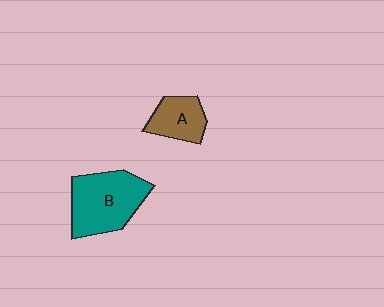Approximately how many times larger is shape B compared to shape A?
Approximately 1.9 times.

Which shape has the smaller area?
Shape A (brown).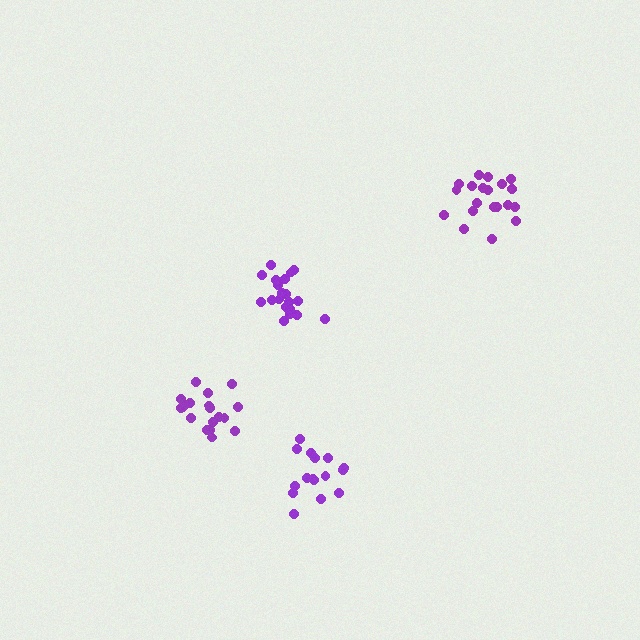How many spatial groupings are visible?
There are 4 spatial groupings.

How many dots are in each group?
Group 1: 20 dots, Group 2: 18 dots, Group 3: 16 dots, Group 4: 20 dots (74 total).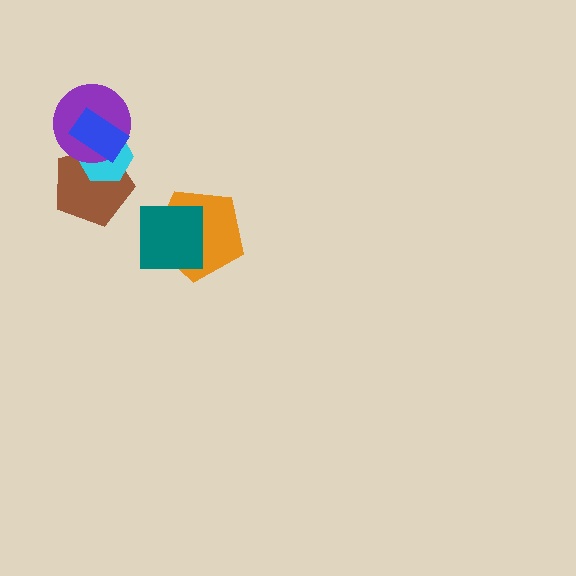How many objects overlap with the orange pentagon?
1 object overlaps with the orange pentagon.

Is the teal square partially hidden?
No, no other shape covers it.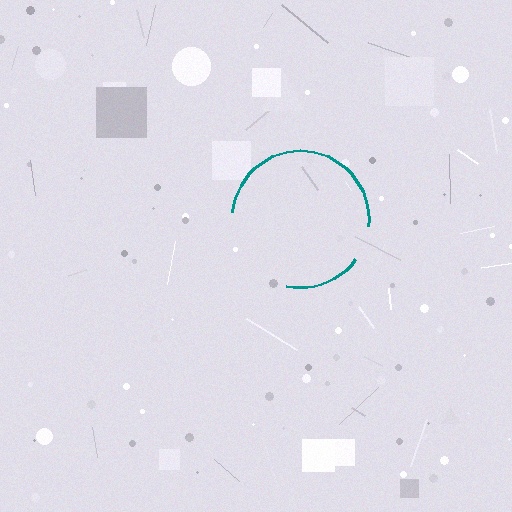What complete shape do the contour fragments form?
The contour fragments form a circle.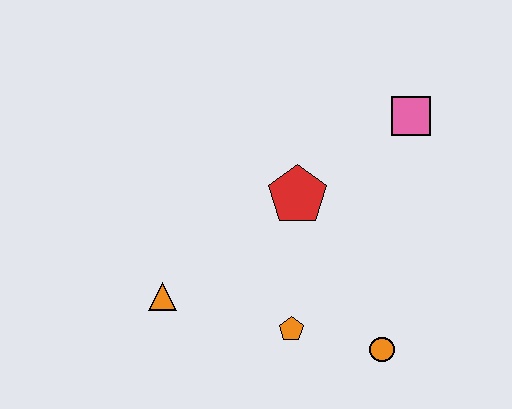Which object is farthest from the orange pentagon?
The pink square is farthest from the orange pentagon.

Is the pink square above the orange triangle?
Yes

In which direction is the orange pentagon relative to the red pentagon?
The orange pentagon is below the red pentagon.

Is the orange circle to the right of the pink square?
No